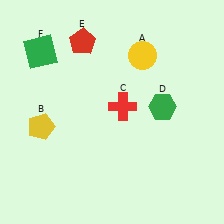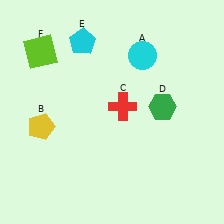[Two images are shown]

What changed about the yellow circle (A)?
In Image 1, A is yellow. In Image 2, it changed to cyan.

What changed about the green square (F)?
In Image 1, F is green. In Image 2, it changed to lime.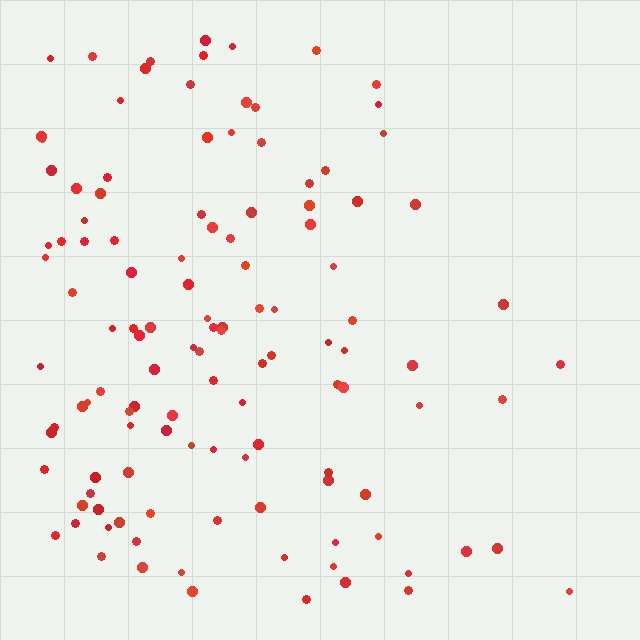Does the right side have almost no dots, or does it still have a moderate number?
Still a moderate number, just noticeably fewer than the left.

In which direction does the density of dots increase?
From right to left, with the left side densest.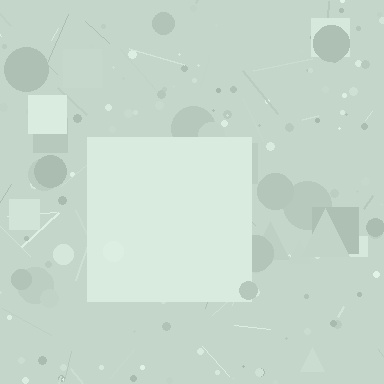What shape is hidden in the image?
A square is hidden in the image.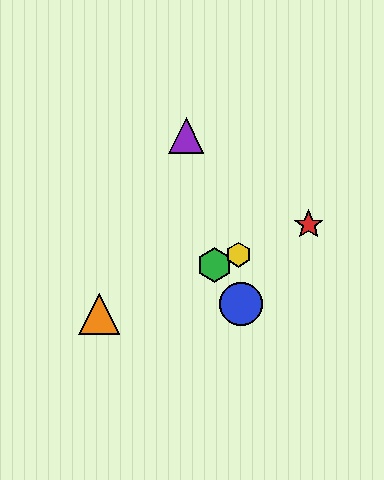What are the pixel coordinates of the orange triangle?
The orange triangle is at (99, 314).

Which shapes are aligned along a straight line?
The red star, the green hexagon, the yellow hexagon, the orange triangle are aligned along a straight line.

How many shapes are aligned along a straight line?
4 shapes (the red star, the green hexagon, the yellow hexagon, the orange triangle) are aligned along a straight line.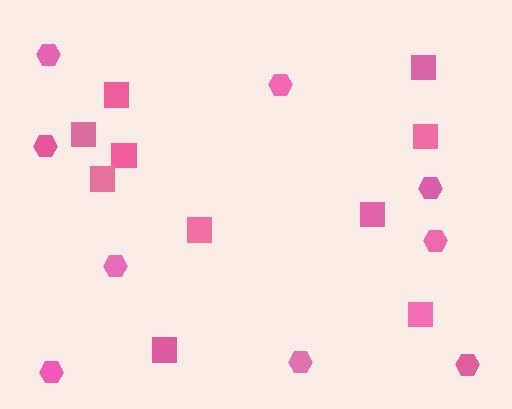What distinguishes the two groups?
There are 2 groups: one group of hexagons (9) and one group of squares (10).